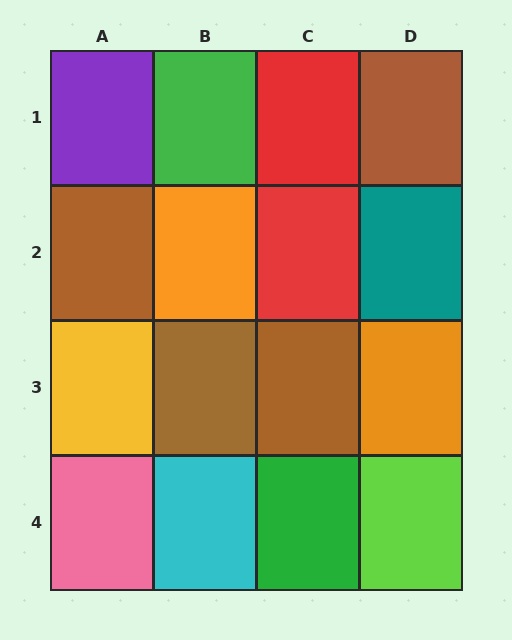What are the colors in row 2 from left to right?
Brown, orange, red, teal.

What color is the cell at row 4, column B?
Cyan.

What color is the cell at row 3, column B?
Brown.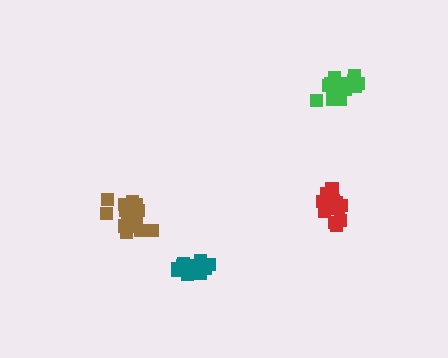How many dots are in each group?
Group 1: 15 dots, Group 2: 16 dots, Group 3: 15 dots, Group 4: 18 dots (64 total).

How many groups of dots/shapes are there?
There are 4 groups.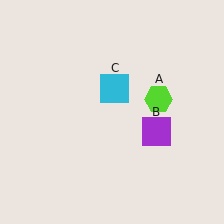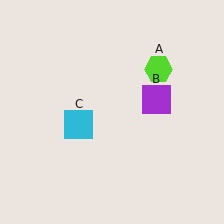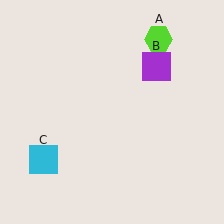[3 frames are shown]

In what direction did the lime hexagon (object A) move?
The lime hexagon (object A) moved up.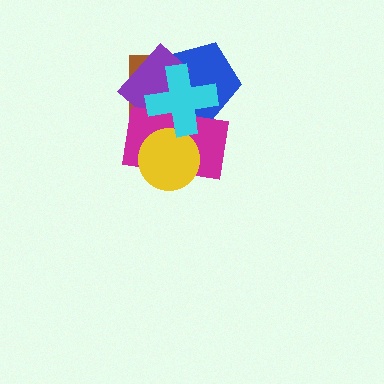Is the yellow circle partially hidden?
No, no other shape covers it.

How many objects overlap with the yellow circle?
1 object overlaps with the yellow circle.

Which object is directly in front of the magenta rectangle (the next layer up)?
The yellow circle is directly in front of the magenta rectangle.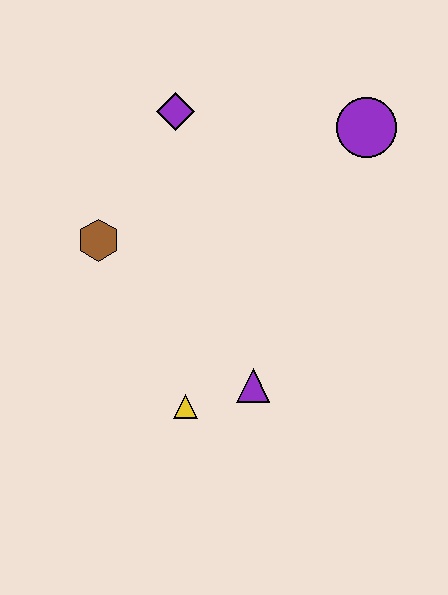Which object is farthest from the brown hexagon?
The purple circle is farthest from the brown hexagon.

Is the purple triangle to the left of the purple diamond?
No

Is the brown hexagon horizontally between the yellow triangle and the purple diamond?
No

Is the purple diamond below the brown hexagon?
No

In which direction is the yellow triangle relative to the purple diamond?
The yellow triangle is below the purple diamond.